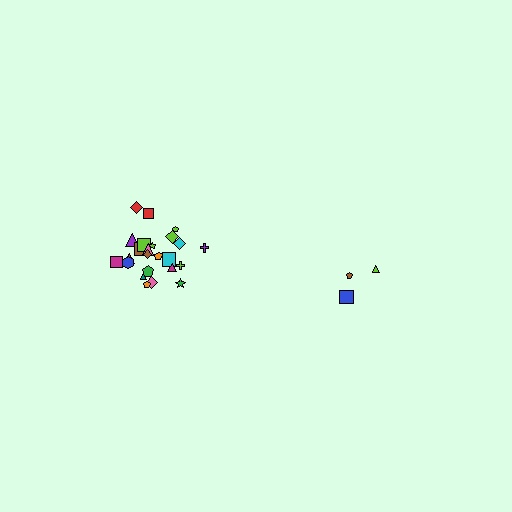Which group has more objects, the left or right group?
The left group.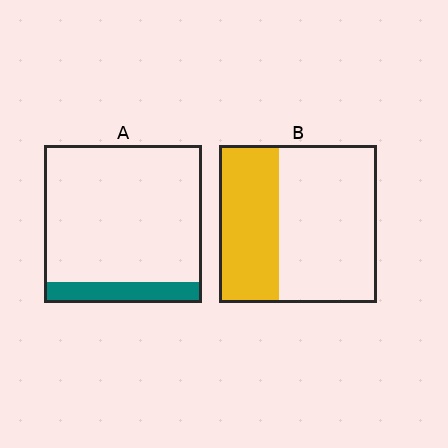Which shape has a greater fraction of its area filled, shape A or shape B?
Shape B.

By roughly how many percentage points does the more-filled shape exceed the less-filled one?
By roughly 25 percentage points (B over A).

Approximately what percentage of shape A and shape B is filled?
A is approximately 15% and B is approximately 40%.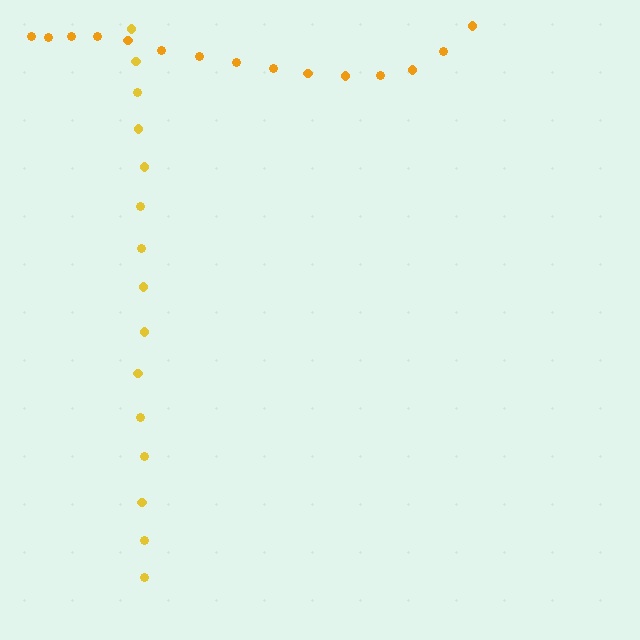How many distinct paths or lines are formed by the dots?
There are 2 distinct paths.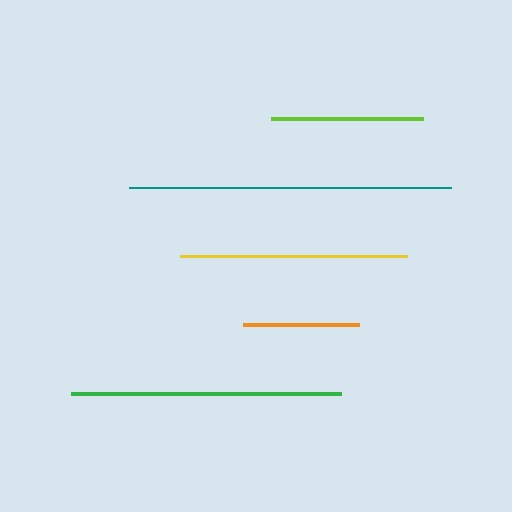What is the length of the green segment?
The green segment is approximately 270 pixels long.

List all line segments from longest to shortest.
From longest to shortest: teal, green, yellow, lime, orange.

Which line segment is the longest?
The teal line is the longest at approximately 322 pixels.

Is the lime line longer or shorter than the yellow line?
The yellow line is longer than the lime line.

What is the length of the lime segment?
The lime segment is approximately 152 pixels long.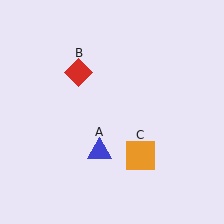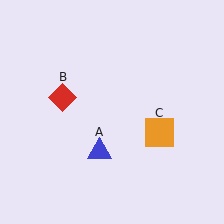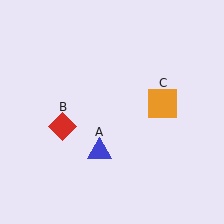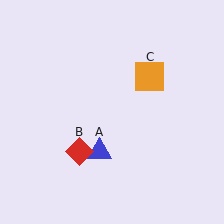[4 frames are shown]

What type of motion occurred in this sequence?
The red diamond (object B), orange square (object C) rotated counterclockwise around the center of the scene.